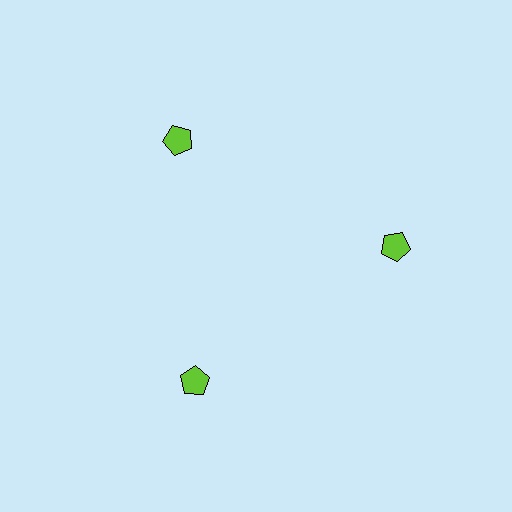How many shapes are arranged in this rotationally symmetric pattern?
There are 3 shapes, arranged in 3 groups of 1.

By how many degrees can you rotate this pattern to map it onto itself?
The pattern maps onto itself every 120 degrees of rotation.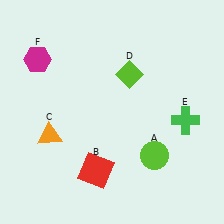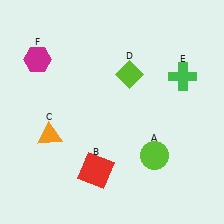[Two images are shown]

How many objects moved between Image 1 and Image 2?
1 object moved between the two images.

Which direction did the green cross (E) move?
The green cross (E) moved up.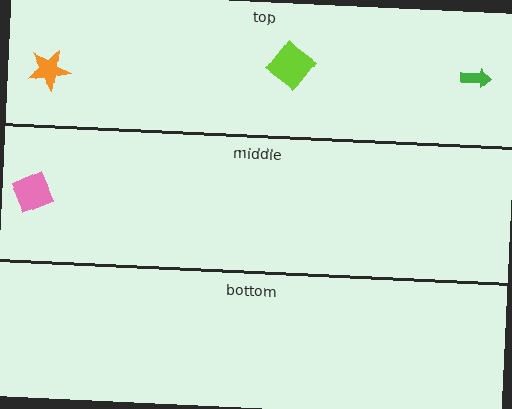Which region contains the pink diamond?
The middle region.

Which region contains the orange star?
The top region.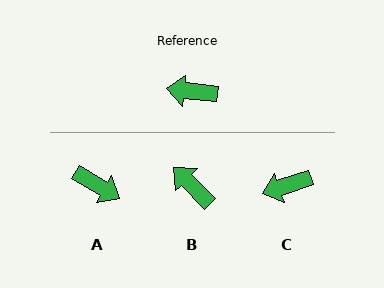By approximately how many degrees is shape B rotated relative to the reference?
Approximately 39 degrees clockwise.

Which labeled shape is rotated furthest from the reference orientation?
A, about 155 degrees away.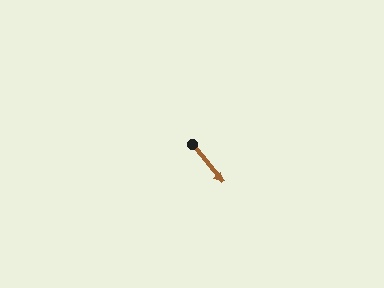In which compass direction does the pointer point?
Southeast.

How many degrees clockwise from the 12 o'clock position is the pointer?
Approximately 141 degrees.